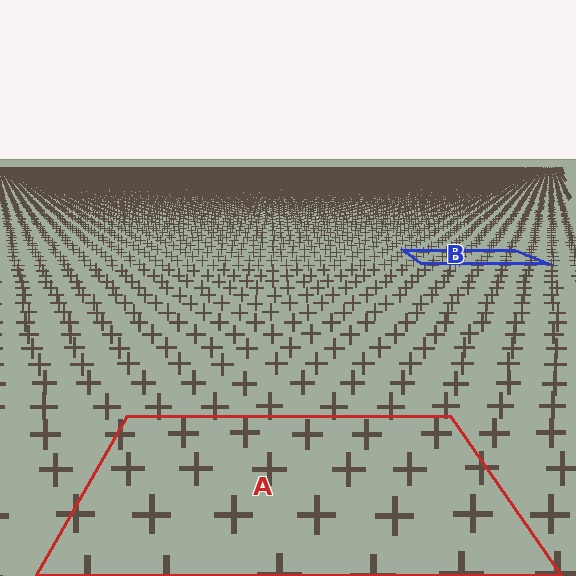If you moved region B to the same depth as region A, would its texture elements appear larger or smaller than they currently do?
They would appear larger. At a closer depth, the same texture elements are projected at a bigger on-screen size.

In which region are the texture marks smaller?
The texture marks are smaller in region B, because it is farther away.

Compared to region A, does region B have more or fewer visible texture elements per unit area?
Region B has more texture elements per unit area — they are packed more densely because it is farther away.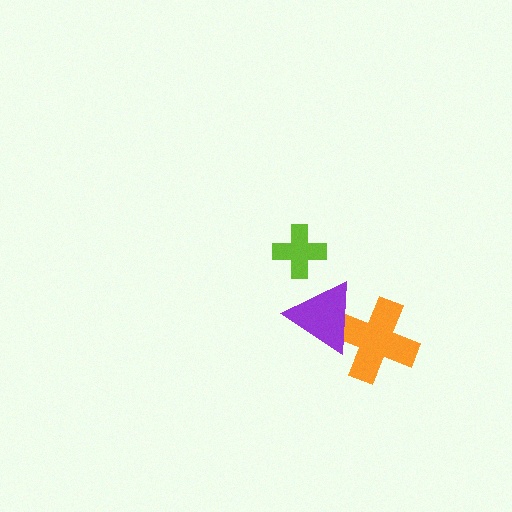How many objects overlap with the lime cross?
0 objects overlap with the lime cross.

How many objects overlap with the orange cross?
1 object overlaps with the orange cross.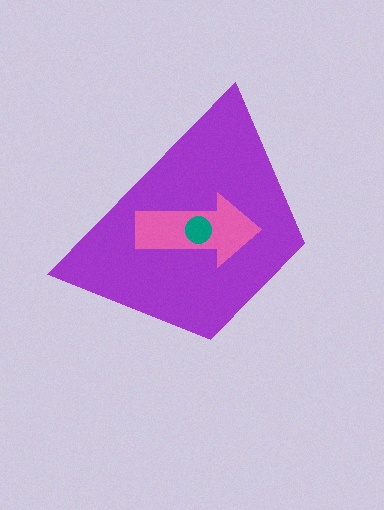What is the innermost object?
The teal circle.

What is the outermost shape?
The purple trapezoid.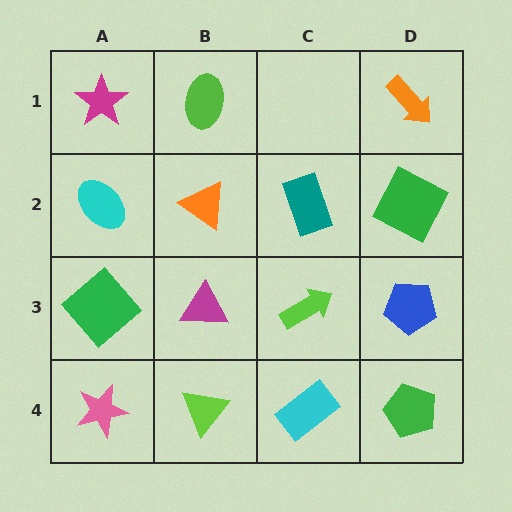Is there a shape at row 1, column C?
No, that cell is empty.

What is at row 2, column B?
An orange triangle.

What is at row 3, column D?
A blue pentagon.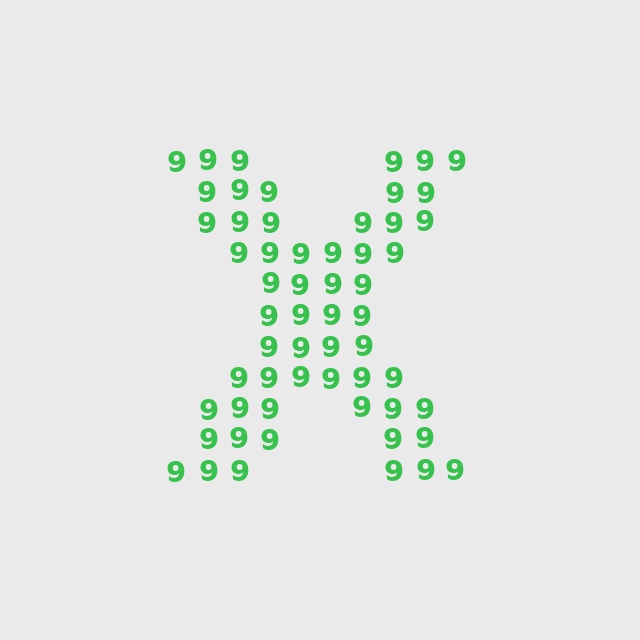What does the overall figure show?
The overall figure shows the letter X.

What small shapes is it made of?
It is made of small digit 9's.